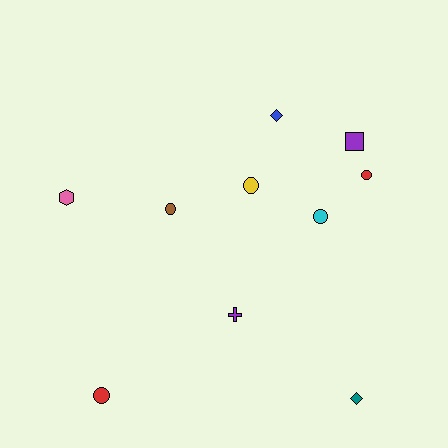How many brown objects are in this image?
There is 1 brown object.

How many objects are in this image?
There are 10 objects.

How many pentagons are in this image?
There are no pentagons.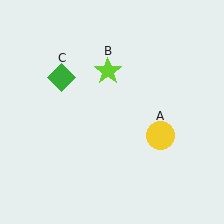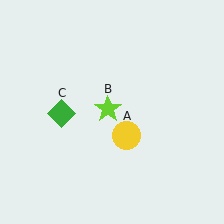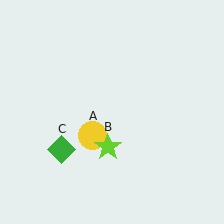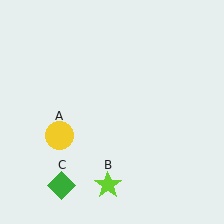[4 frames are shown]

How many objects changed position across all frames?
3 objects changed position: yellow circle (object A), lime star (object B), green diamond (object C).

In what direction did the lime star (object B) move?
The lime star (object B) moved down.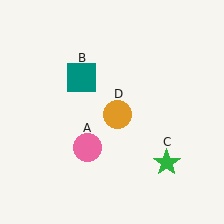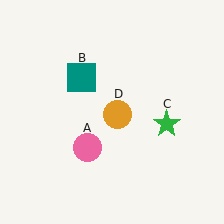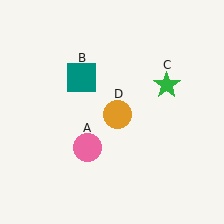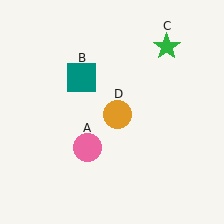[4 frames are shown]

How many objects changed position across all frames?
1 object changed position: green star (object C).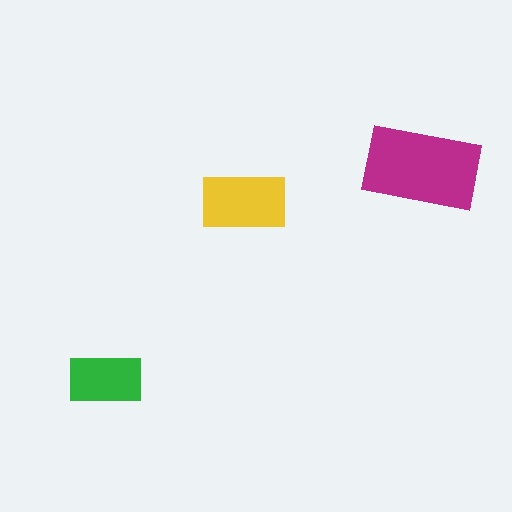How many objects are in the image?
There are 3 objects in the image.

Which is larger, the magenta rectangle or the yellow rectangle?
The magenta one.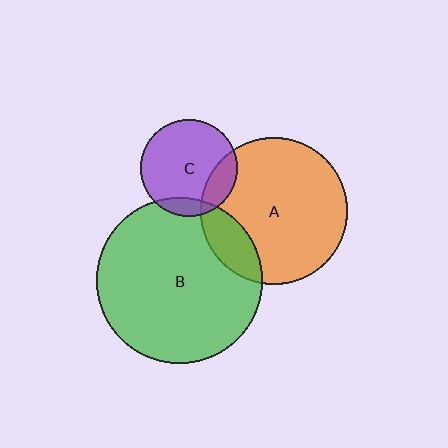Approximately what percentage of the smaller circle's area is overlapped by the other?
Approximately 15%.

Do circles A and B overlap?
Yes.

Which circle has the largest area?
Circle B (green).